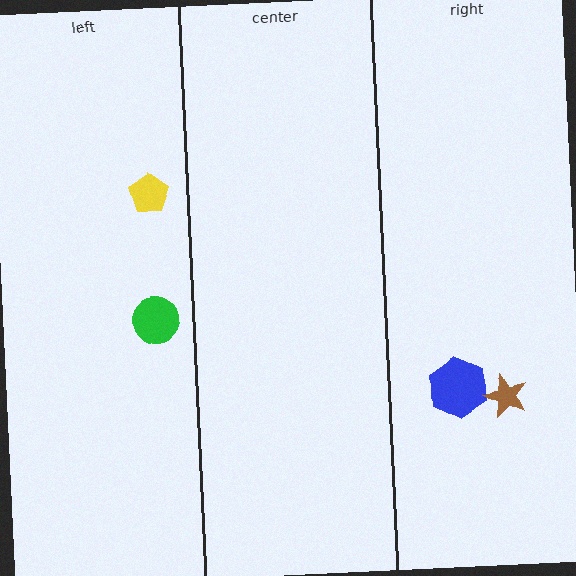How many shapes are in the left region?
2.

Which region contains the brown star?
The right region.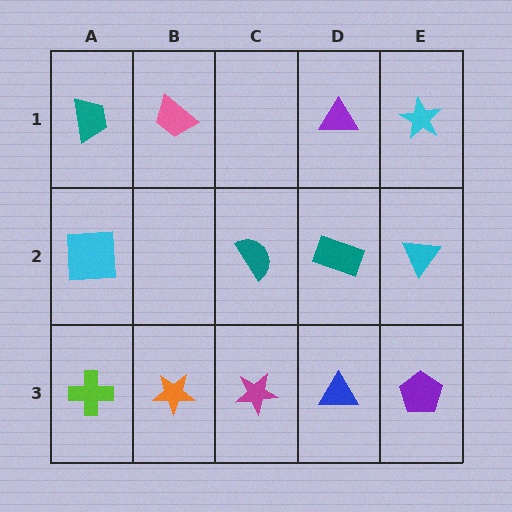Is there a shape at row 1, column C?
No, that cell is empty.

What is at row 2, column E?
A cyan triangle.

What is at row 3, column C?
A magenta star.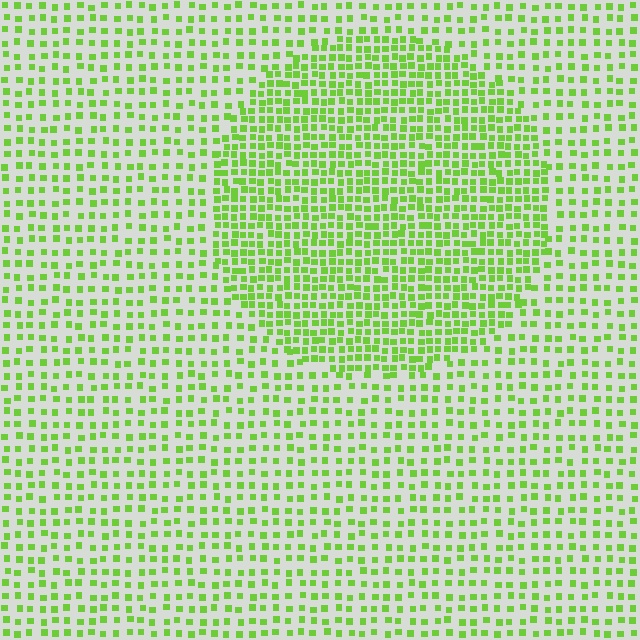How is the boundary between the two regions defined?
The boundary is defined by a change in element density (approximately 1.9x ratio). All elements are the same color, size, and shape.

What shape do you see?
I see a circle.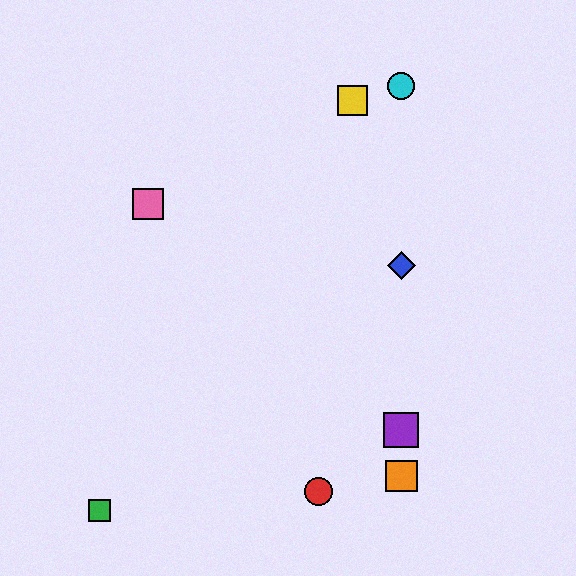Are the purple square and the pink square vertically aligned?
No, the purple square is at x≈401 and the pink square is at x≈148.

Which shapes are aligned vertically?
The blue diamond, the purple square, the orange square, the cyan circle are aligned vertically.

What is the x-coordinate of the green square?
The green square is at x≈100.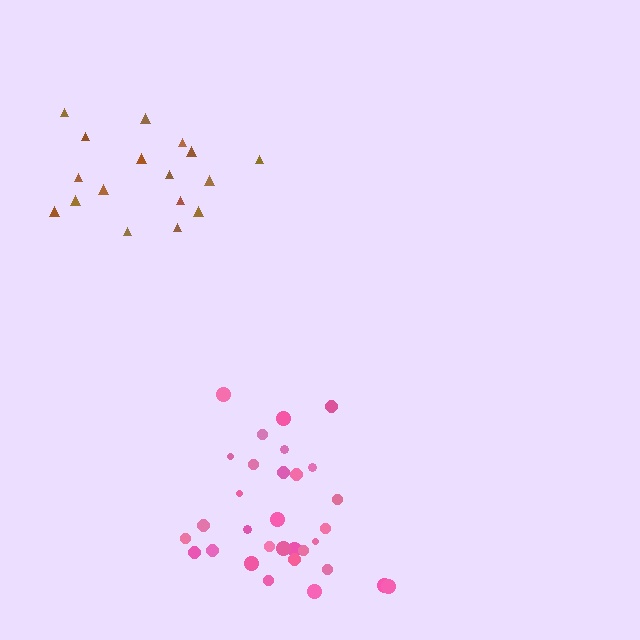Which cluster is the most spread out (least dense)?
Brown.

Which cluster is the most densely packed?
Pink.